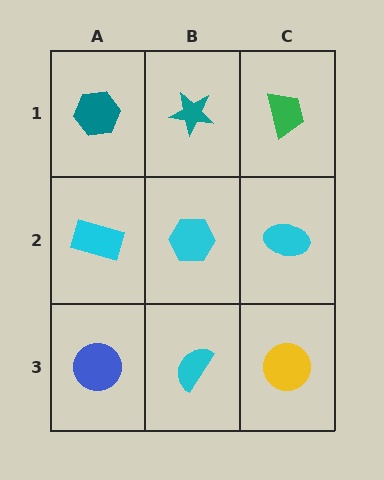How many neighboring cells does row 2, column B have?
4.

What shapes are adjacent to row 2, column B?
A teal star (row 1, column B), a cyan semicircle (row 3, column B), a cyan rectangle (row 2, column A), a cyan ellipse (row 2, column C).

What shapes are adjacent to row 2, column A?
A teal hexagon (row 1, column A), a blue circle (row 3, column A), a cyan hexagon (row 2, column B).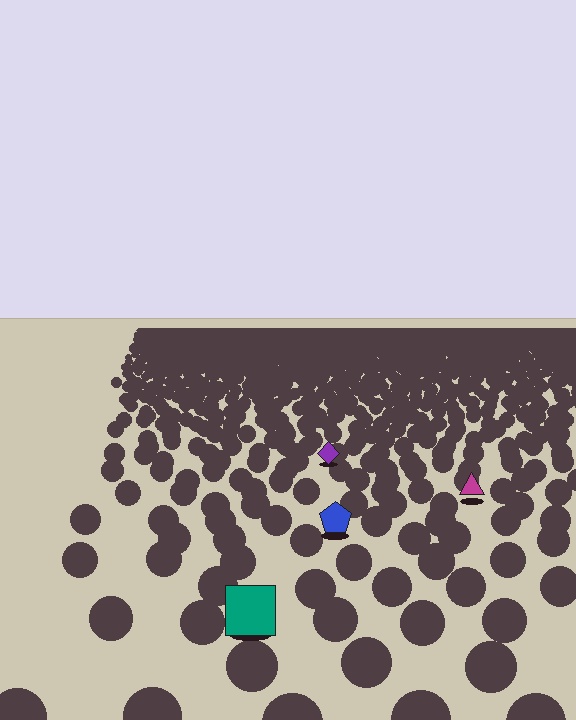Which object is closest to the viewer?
The teal square is closest. The texture marks near it are larger and more spread out.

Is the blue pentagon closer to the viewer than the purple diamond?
Yes. The blue pentagon is closer — you can tell from the texture gradient: the ground texture is coarser near it.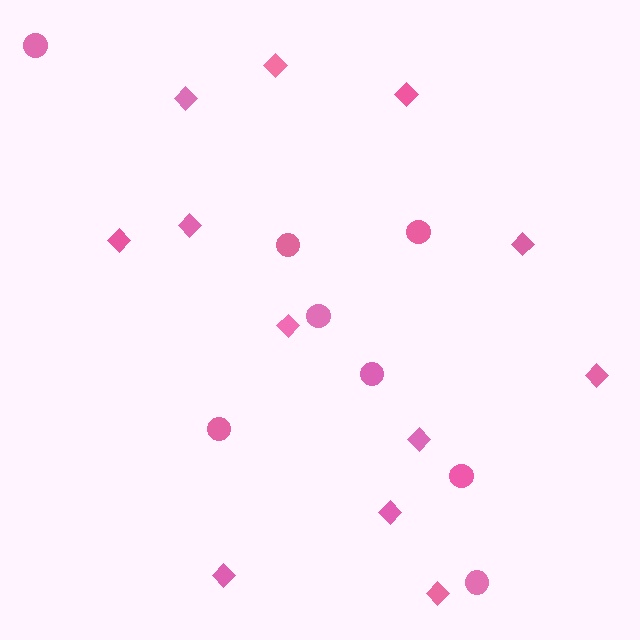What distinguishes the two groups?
There are 2 groups: one group of diamonds (12) and one group of circles (8).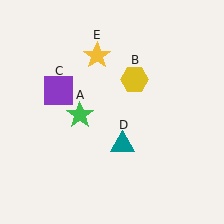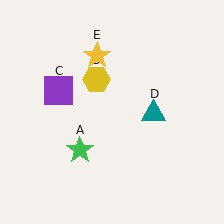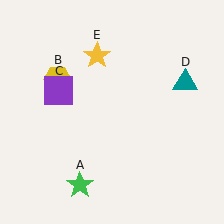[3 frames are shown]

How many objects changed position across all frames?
3 objects changed position: green star (object A), yellow hexagon (object B), teal triangle (object D).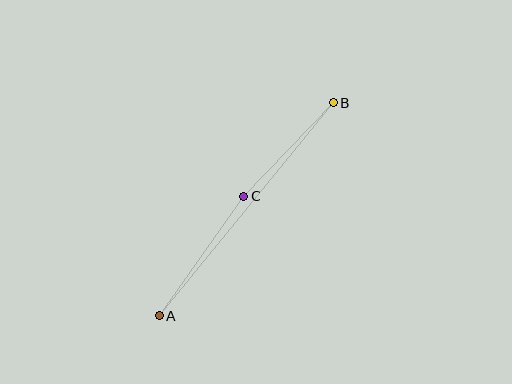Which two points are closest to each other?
Points B and C are closest to each other.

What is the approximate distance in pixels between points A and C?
The distance between A and C is approximately 146 pixels.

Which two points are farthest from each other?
Points A and B are farthest from each other.